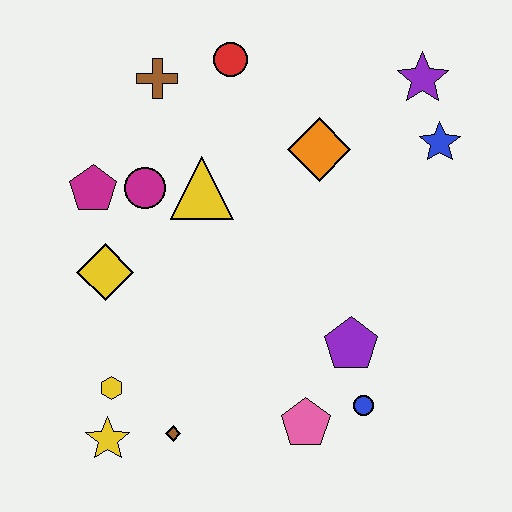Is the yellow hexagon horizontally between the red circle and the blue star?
No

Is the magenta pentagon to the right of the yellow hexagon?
No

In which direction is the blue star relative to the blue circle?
The blue star is above the blue circle.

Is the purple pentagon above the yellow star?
Yes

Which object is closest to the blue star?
The purple star is closest to the blue star.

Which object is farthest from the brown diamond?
The purple star is farthest from the brown diamond.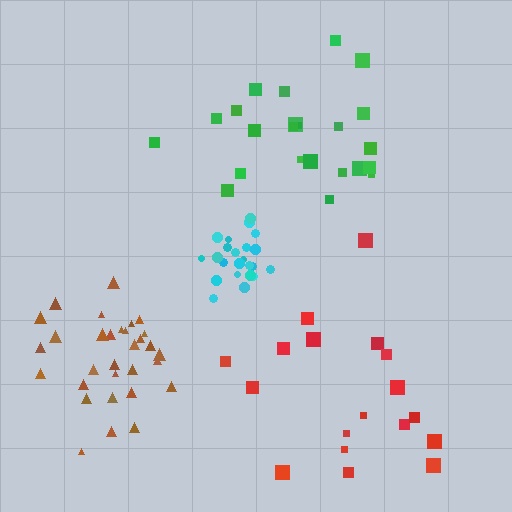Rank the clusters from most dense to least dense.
cyan, brown, green, red.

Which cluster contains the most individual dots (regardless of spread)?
Brown (31).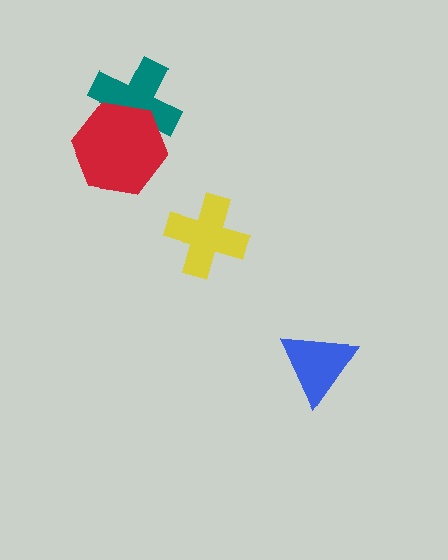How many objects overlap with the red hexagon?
1 object overlaps with the red hexagon.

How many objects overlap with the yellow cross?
0 objects overlap with the yellow cross.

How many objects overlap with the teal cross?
1 object overlaps with the teal cross.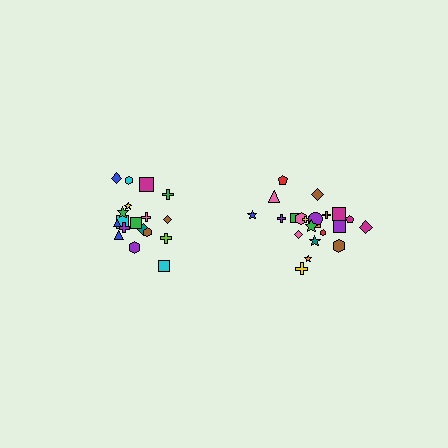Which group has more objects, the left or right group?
The right group.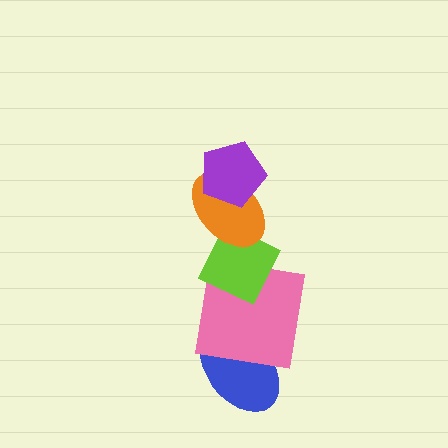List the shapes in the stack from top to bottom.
From top to bottom: the purple pentagon, the orange ellipse, the lime diamond, the pink square, the blue ellipse.